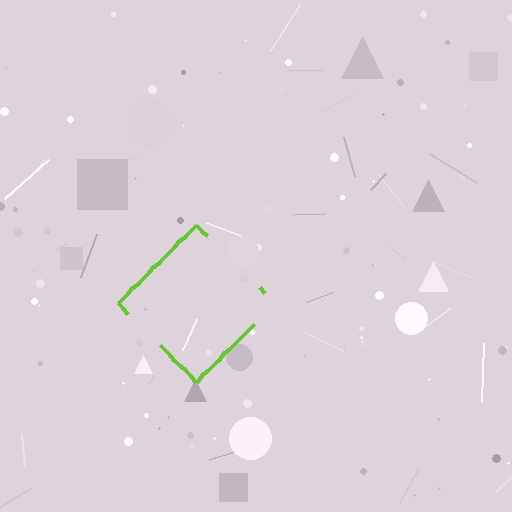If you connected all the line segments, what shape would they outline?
They would outline a diamond.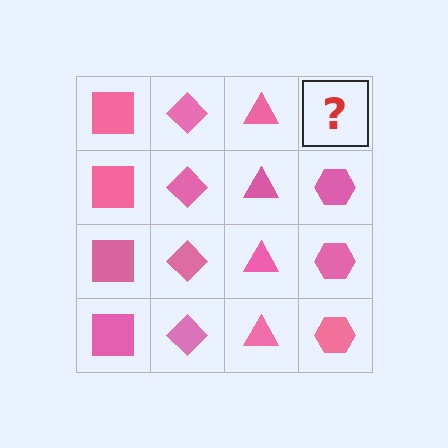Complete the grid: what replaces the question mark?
The question mark should be replaced with a pink hexagon.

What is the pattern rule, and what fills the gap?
The rule is that each column has a consistent shape. The gap should be filled with a pink hexagon.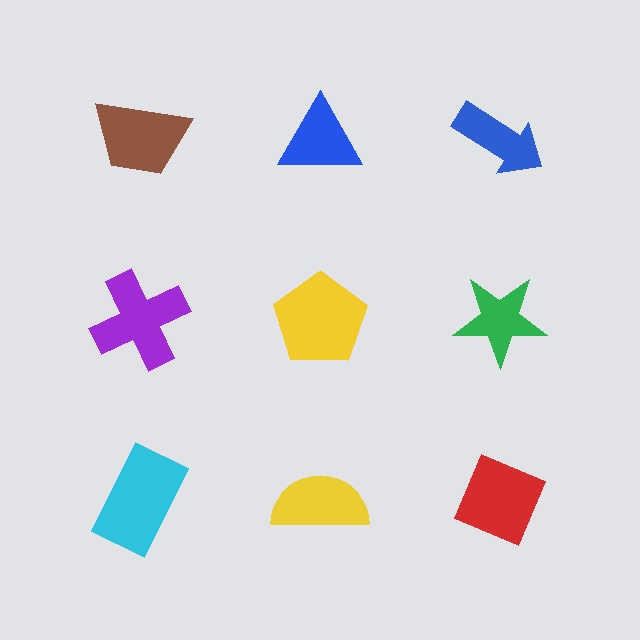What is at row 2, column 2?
A yellow pentagon.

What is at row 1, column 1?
A brown trapezoid.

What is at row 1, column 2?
A blue triangle.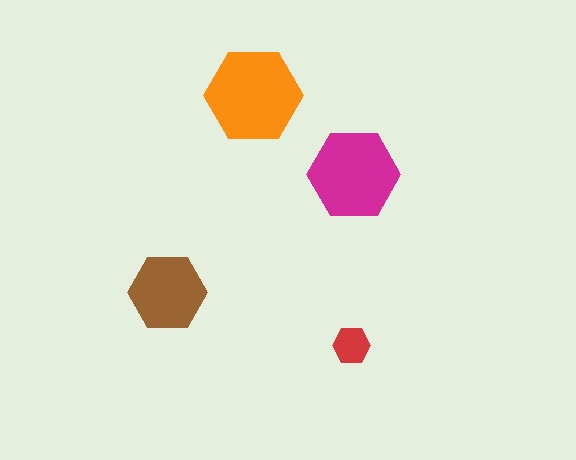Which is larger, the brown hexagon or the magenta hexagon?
The magenta one.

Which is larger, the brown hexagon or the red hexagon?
The brown one.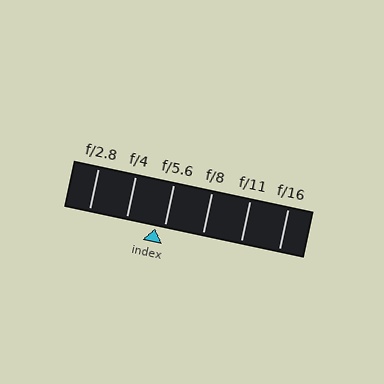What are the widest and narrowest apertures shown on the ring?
The widest aperture shown is f/2.8 and the narrowest is f/16.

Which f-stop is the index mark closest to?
The index mark is closest to f/5.6.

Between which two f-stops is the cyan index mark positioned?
The index mark is between f/4 and f/5.6.